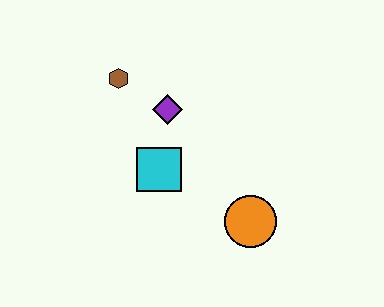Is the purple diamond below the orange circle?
No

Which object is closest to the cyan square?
The purple diamond is closest to the cyan square.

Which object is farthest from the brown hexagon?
The orange circle is farthest from the brown hexagon.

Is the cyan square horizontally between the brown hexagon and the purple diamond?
Yes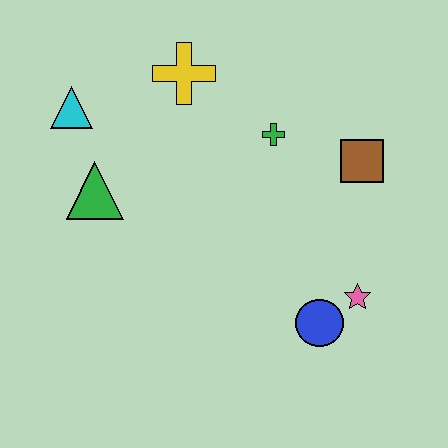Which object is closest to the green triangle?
The cyan triangle is closest to the green triangle.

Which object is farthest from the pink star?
The cyan triangle is farthest from the pink star.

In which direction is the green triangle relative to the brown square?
The green triangle is to the left of the brown square.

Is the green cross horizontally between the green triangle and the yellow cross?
No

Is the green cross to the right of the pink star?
No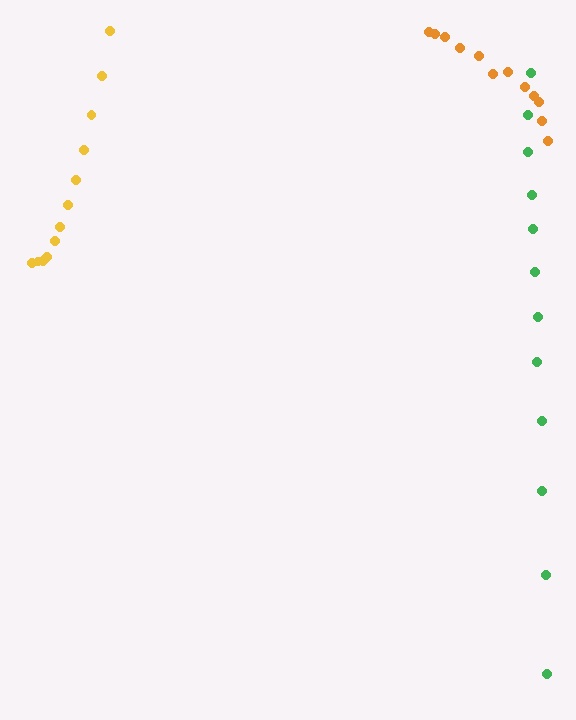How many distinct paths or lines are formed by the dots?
There are 3 distinct paths.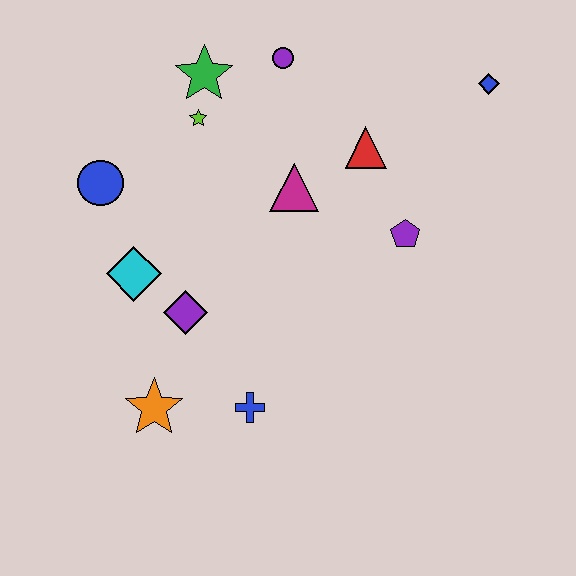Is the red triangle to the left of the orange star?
No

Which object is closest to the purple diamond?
The cyan diamond is closest to the purple diamond.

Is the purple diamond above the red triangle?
No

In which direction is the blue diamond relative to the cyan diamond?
The blue diamond is to the right of the cyan diamond.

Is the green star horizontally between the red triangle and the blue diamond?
No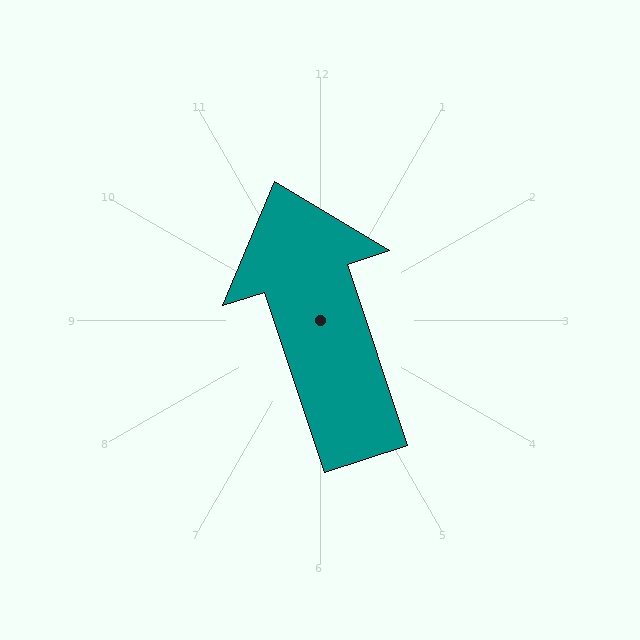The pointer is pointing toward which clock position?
Roughly 11 o'clock.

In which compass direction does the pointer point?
North.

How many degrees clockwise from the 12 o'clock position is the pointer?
Approximately 342 degrees.